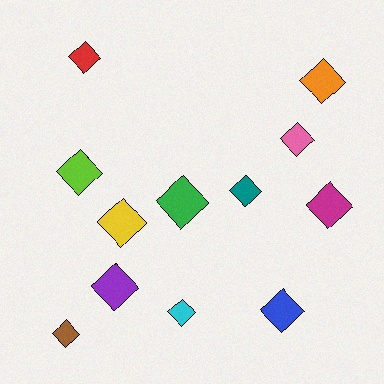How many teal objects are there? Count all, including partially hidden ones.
There is 1 teal object.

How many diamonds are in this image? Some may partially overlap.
There are 12 diamonds.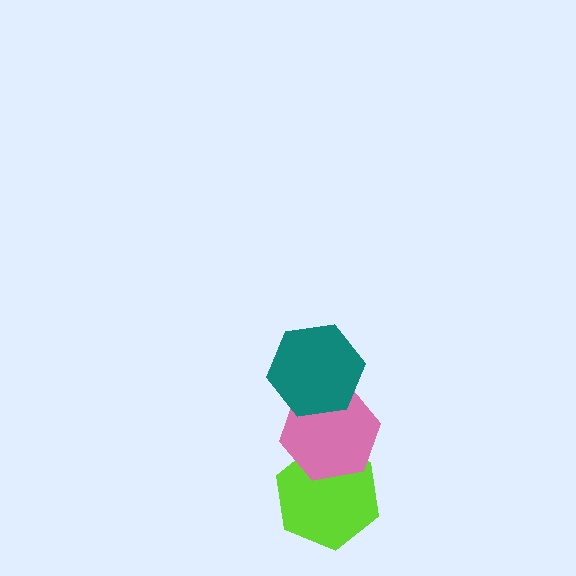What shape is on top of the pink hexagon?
The teal hexagon is on top of the pink hexagon.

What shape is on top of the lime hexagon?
The pink hexagon is on top of the lime hexagon.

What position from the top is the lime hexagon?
The lime hexagon is 3rd from the top.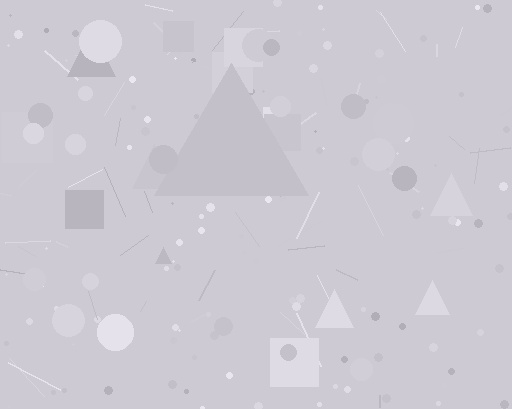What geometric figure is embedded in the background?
A triangle is embedded in the background.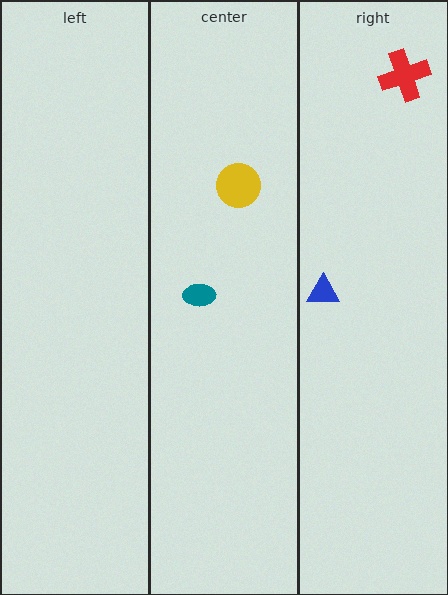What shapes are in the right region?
The blue triangle, the red cross.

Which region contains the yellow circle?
The center region.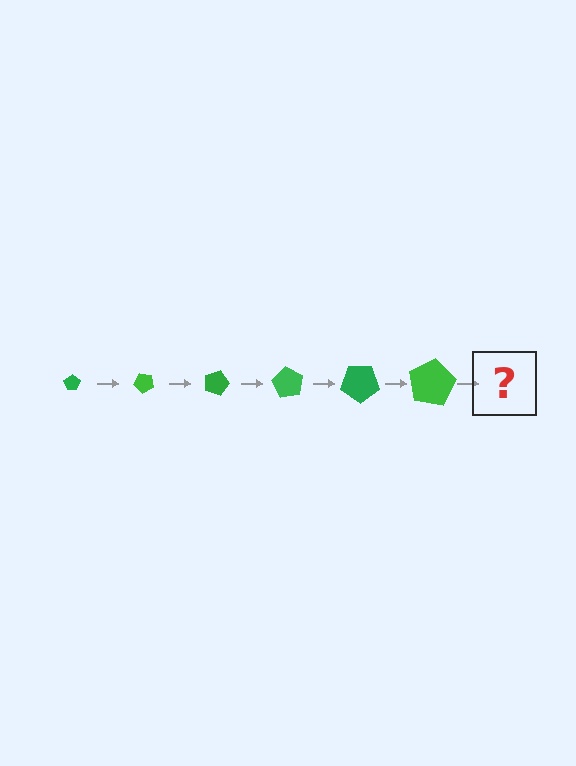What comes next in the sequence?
The next element should be a pentagon, larger than the previous one and rotated 270 degrees from the start.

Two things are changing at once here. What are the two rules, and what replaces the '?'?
The two rules are that the pentagon grows larger each step and it rotates 45 degrees each step. The '?' should be a pentagon, larger than the previous one and rotated 270 degrees from the start.